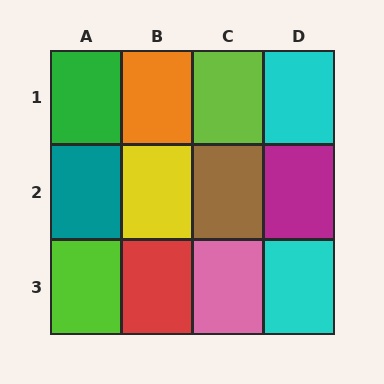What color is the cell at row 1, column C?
Lime.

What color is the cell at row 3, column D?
Cyan.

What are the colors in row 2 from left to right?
Teal, yellow, brown, magenta.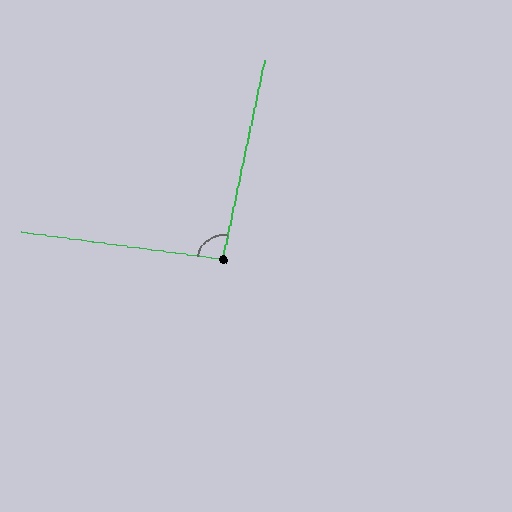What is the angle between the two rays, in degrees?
Approximately 94 degrees.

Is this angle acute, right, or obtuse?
It is approximately a right angle.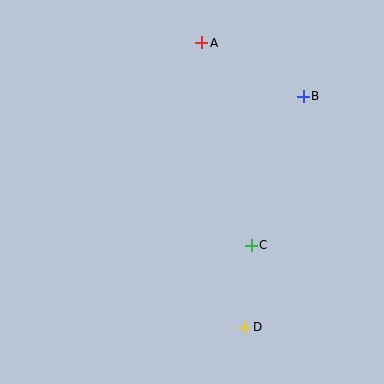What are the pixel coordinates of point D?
Point D is at (245, 327).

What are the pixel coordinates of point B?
Point B is at (303, 96).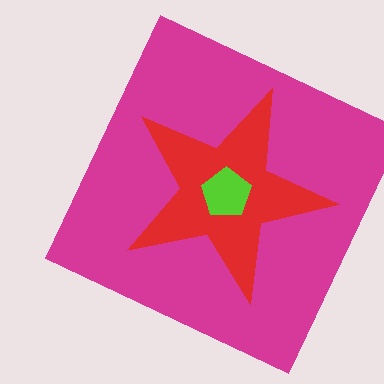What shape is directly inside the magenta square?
The red star.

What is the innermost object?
The lime pentagon.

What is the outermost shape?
The magenta square.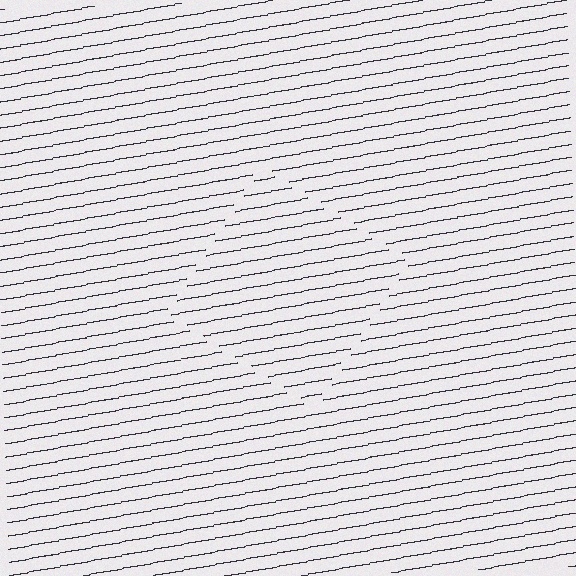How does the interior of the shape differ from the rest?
The interior of the shape contains the same grating, shifted by half a period — the contour is defined by the phase discontinuity where line-ends from the inner and outer gratings abut.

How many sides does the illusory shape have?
4 sides — the line-ends trace a square.